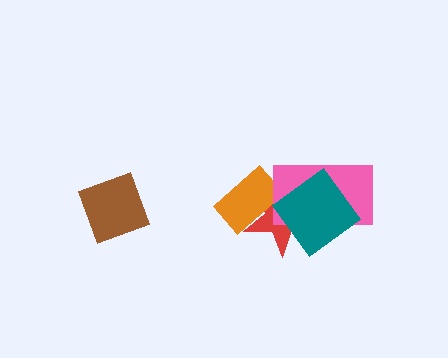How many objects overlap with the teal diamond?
2 objects overlap with the teal diamond.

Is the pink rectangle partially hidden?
Yes, it is partially covered by another shape.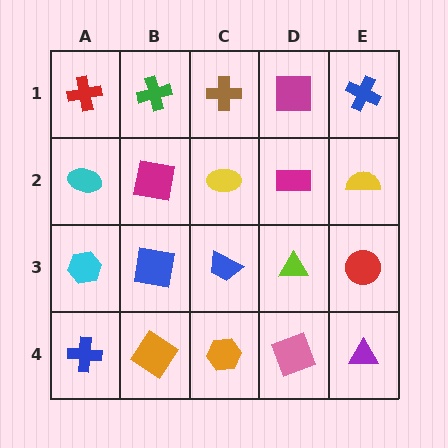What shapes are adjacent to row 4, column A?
A cyan hexagon (row 3, column A), an orange diamond (row 4, column B).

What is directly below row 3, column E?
A purple triangle.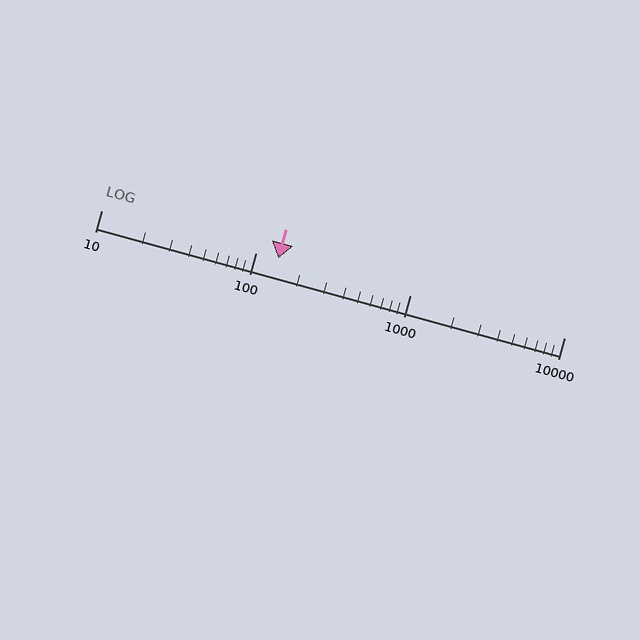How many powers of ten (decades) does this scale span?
The scale spans 3 decades, from 10 to 10000.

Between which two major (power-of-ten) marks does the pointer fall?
The pointer is between 100 and 1000.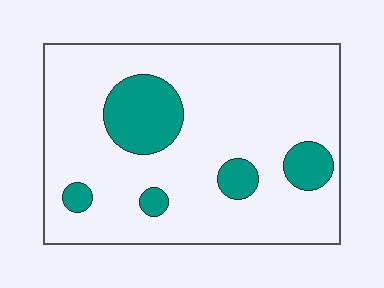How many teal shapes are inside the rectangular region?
5.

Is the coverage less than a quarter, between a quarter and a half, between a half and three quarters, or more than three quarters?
Less than a quarter.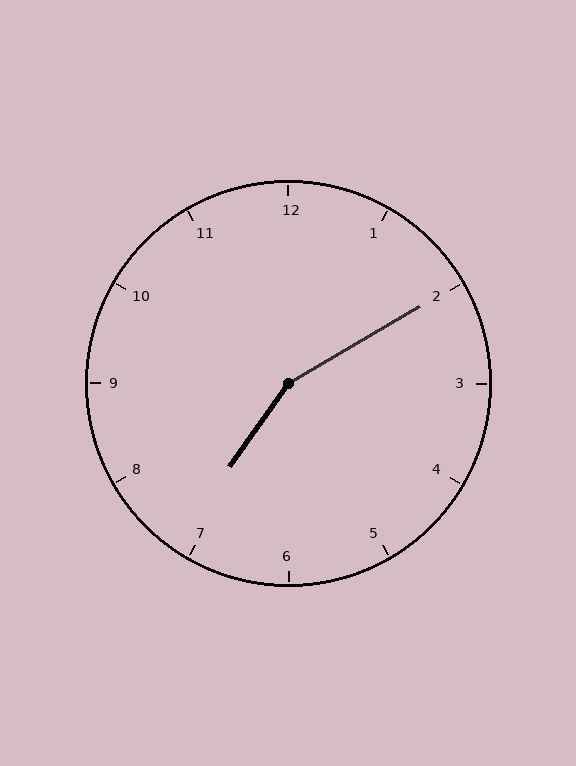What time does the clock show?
7:10.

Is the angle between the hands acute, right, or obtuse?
It is obtuse.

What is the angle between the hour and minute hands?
Approximately 155 degrees.